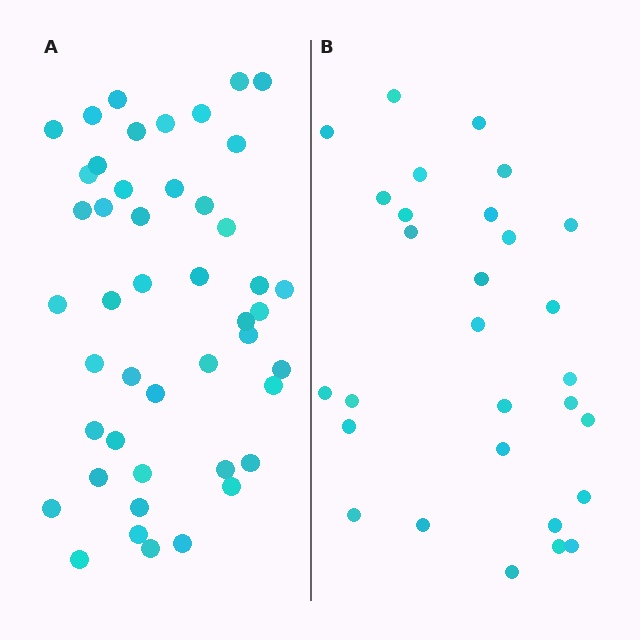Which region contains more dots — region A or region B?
Region A (the left region) has more dots.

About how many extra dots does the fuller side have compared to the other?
Region A has approximately 15 more dots than region B.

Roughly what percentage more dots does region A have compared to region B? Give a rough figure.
About 60% more.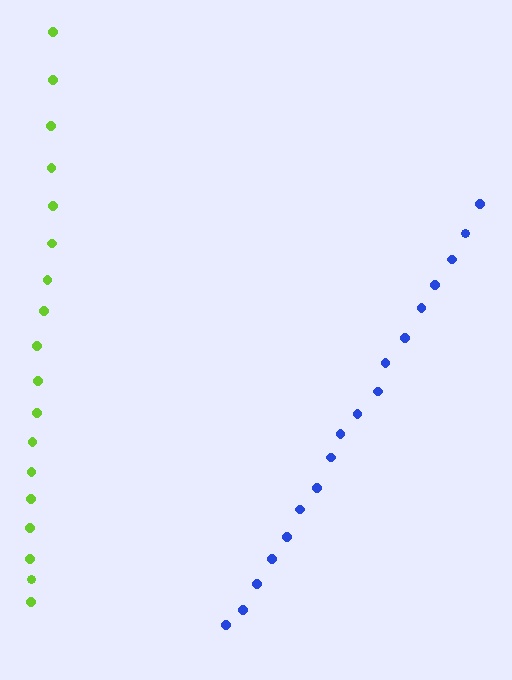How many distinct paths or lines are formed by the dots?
There are 2 distinct paths.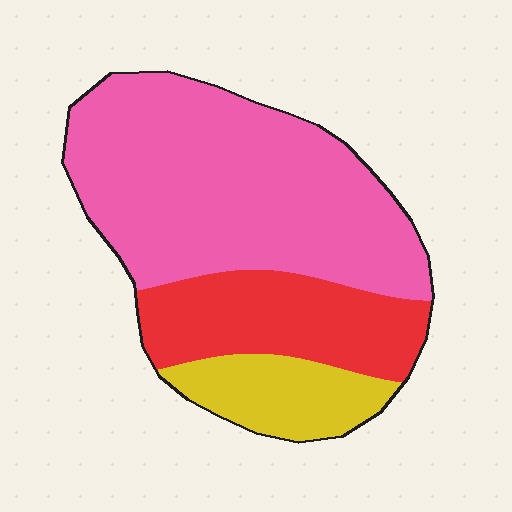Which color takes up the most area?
Pink, at roughly 60%.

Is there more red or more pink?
Pink.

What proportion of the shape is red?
Red takes up about one quarter (1/4) of the shape.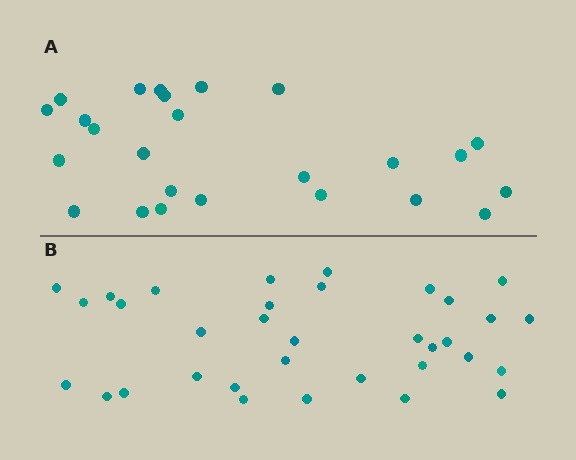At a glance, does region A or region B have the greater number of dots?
Region B (the bottom region) has more dots.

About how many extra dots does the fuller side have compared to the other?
Region B has roughly 8 or so more dots than region A.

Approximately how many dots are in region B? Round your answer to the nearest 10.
About 30 dots. (The exact count is 34, which rounds to 30.)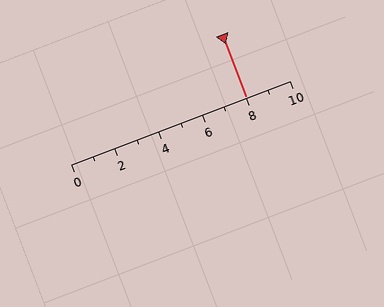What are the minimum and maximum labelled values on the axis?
The axis runs from 0 to 10.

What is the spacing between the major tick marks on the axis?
The major ticks are spaced 2 apart.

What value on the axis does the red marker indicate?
The marker indicates approximately 8.